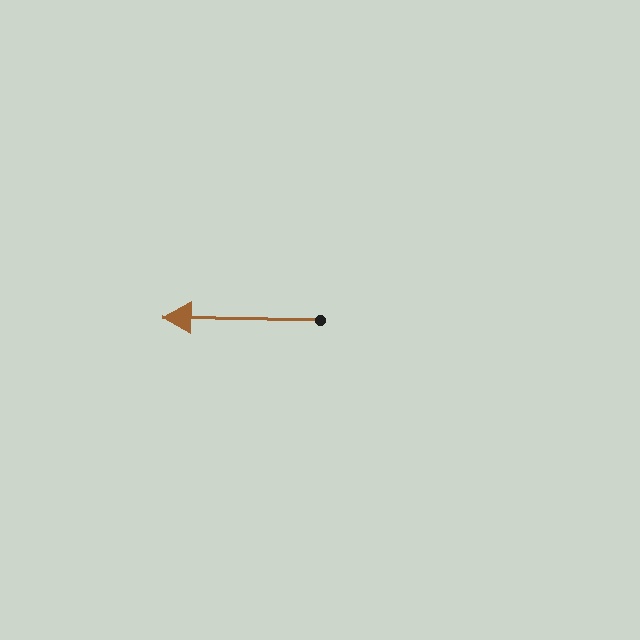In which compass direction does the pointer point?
West.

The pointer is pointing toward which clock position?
Roughly 9 o'clock.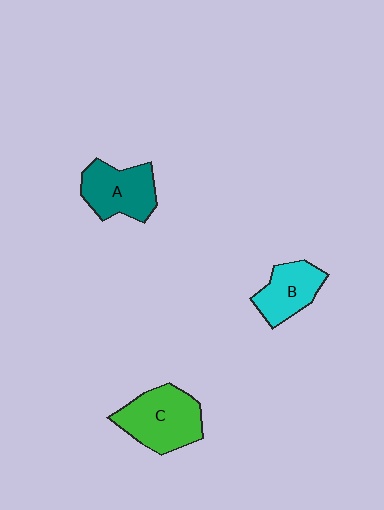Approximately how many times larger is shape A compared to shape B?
Approximately 1.2 times.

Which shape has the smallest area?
Shape B (cyan).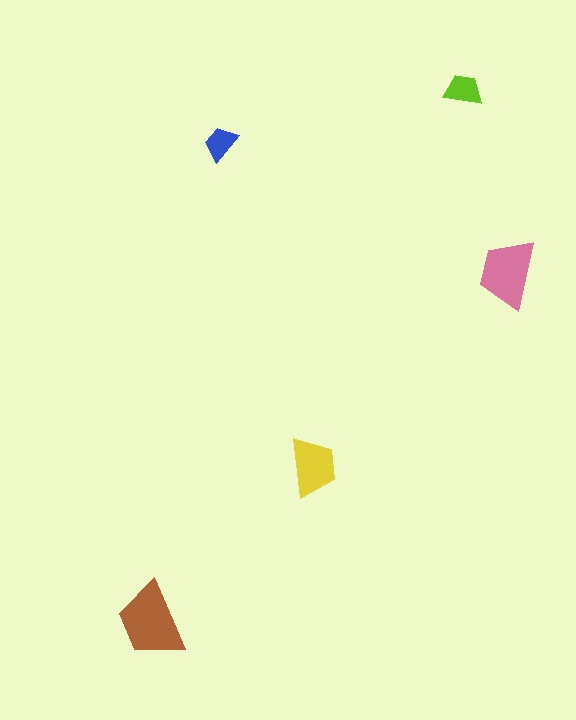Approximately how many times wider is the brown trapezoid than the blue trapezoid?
About 2 times wider.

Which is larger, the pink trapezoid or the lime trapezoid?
The pink one.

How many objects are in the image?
There are 5 objects in the image.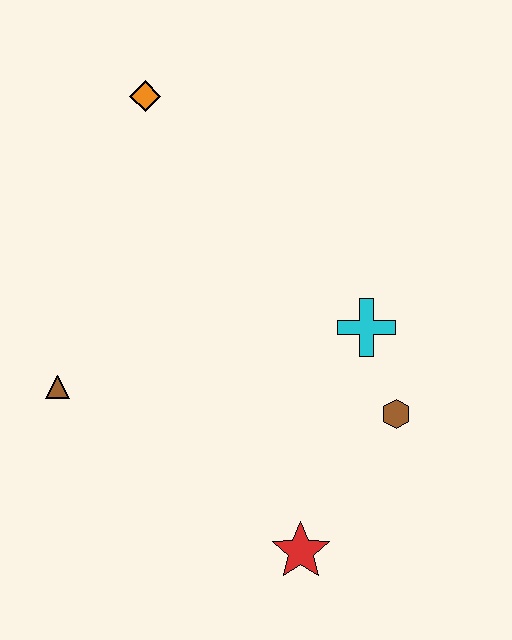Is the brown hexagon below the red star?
No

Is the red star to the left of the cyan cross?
Yes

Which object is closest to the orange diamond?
The brown triangle is closest to the orange diamond.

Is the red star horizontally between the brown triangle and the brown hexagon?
Yes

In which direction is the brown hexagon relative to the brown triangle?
The brown hexagon is to the right of the brown triangle.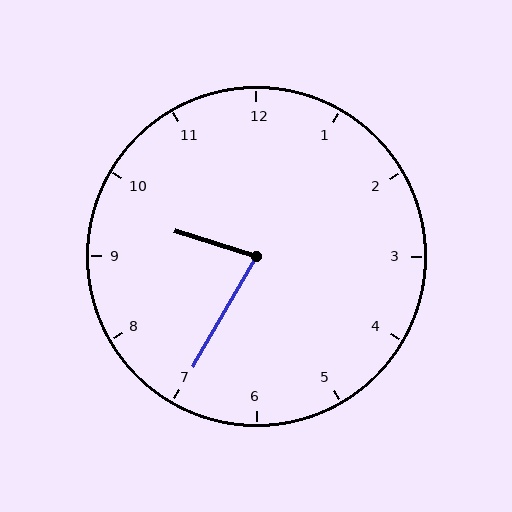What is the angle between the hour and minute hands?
Approximately 78 degrees.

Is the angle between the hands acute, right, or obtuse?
It is acute.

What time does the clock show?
9:35.